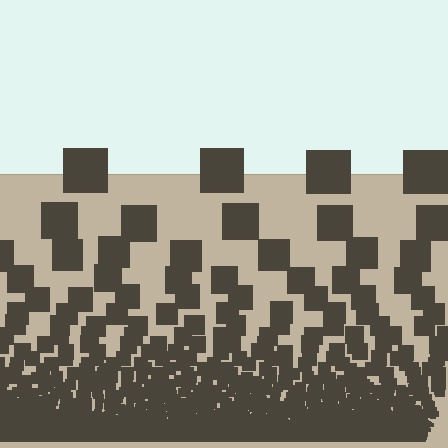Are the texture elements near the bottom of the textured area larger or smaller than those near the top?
Smaller. The gradient is inverted — elements near the bottom are smaller and denser.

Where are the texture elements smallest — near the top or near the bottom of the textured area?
Near the bottom.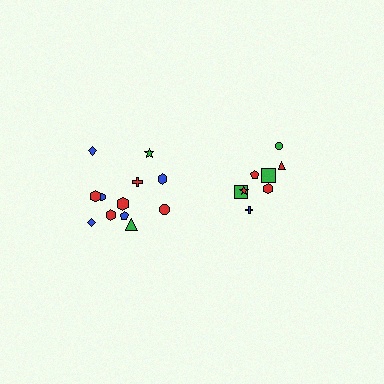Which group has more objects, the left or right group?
The left group.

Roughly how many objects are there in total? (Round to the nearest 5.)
Roughly 20 objects in total.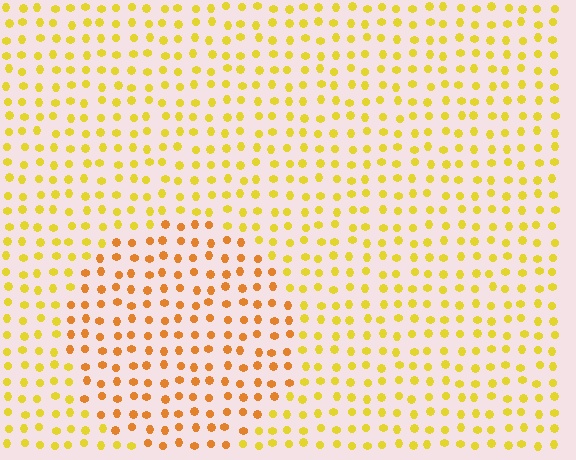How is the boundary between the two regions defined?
The boundary is defined purely by a slight shift in hue (about 28 degrees). Spacing, size, and orientation are identical on both sides.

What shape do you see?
I see a circle.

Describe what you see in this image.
The image is filled with small yellow elements in a uniform arrangement. A circle-shaped region is visible where the elements are tinted to a slightly different hue, forming a subtle color boundary.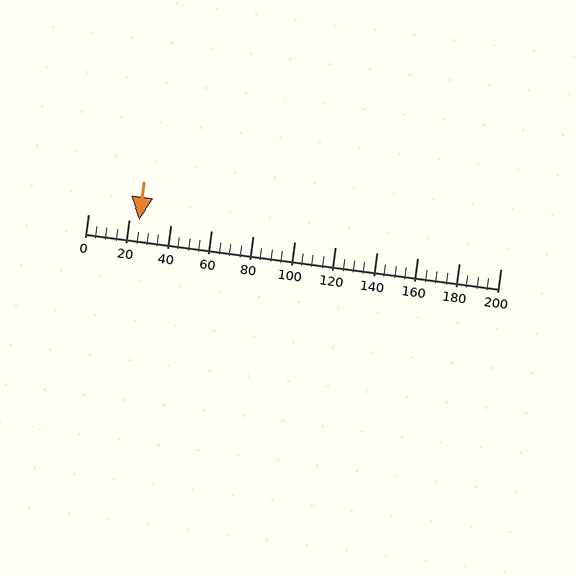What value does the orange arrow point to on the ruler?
The orange arrow points to approximately 25.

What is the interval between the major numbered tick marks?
The major tick marks are spaced 20 units apart.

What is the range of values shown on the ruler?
The ruler shows values from 0 to 200.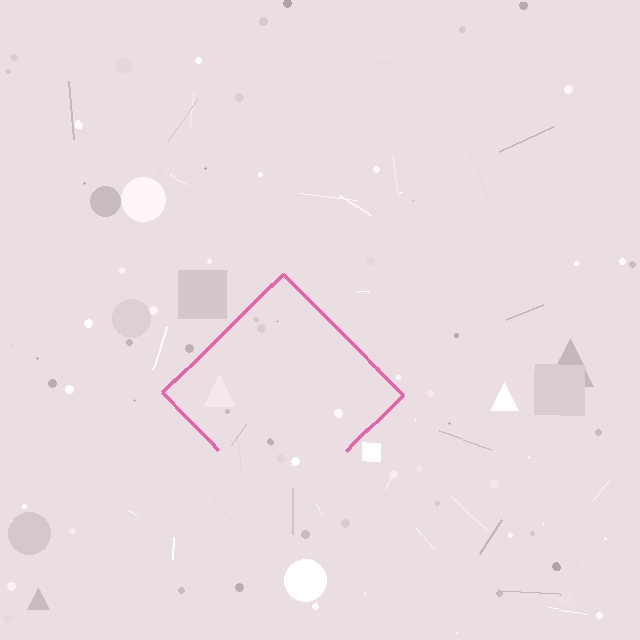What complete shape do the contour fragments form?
The contour fragments form a diamond.